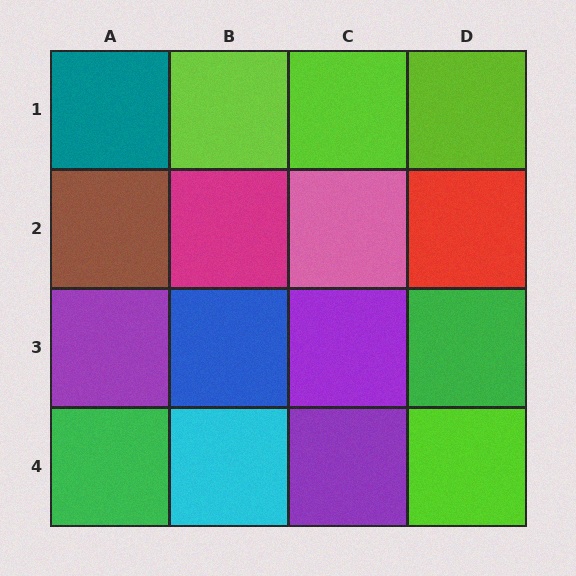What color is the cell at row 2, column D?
Red.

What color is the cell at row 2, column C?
Pink.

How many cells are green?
2 cells are green.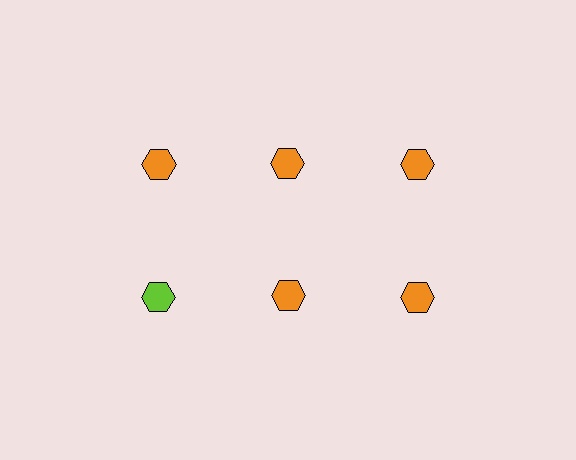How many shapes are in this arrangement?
There are 6 shapes arranged in a grid pattern.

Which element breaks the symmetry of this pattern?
The lime hexagon in the second row, leftmost column breaks the symmetry. All other shapes are orange hexagons.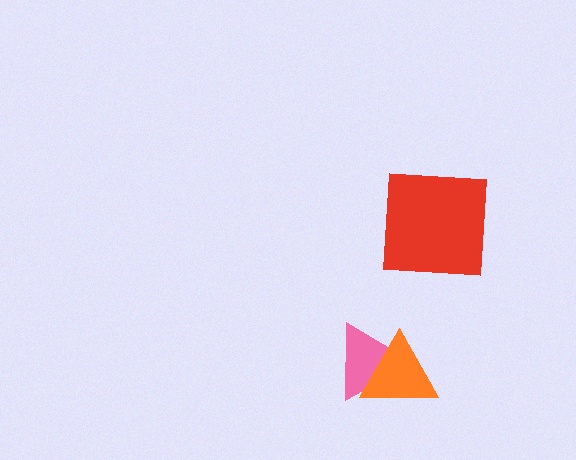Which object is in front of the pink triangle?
The orange triangle is in front of the pink triangle.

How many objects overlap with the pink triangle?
1 object overlaps with the pink triangle.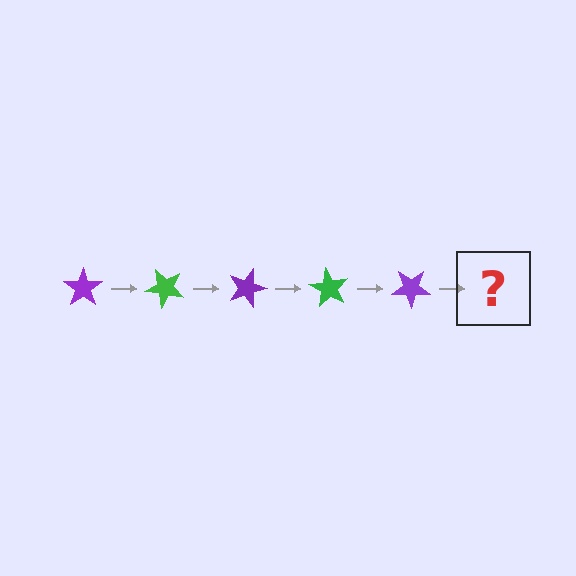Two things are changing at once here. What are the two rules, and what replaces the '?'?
The two rules are that it rotates 45 degrees each step and the color cycles through purple and green. The '?' should be a green star, rotated 225 degrees from the start.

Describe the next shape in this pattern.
It should be a green star, rotated 225 degrees from the start.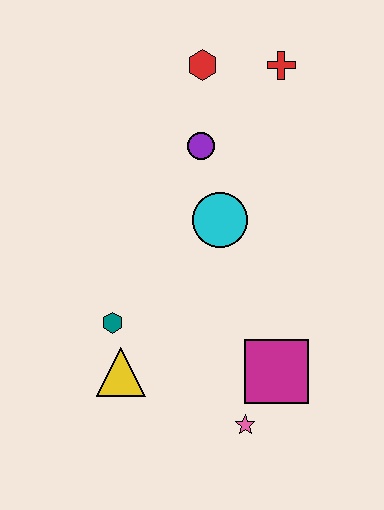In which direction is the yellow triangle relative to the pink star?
The yellow triangle is to the left of the pink star.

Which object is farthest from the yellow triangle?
The red cross is farthest from the yellow triangle.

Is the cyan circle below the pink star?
No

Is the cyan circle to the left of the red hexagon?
No